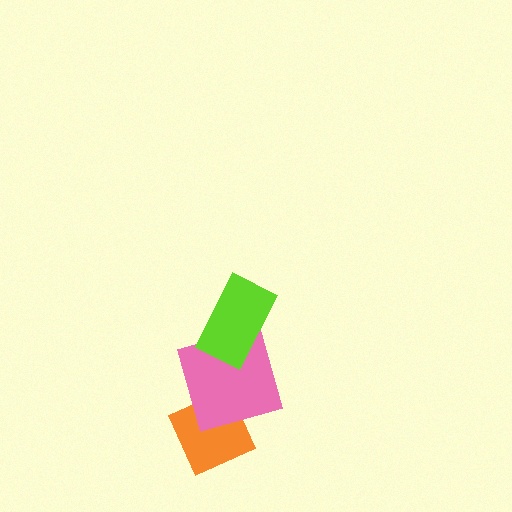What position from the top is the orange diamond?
The orange diamond is 3rd from the top.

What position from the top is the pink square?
The pink square is 2nd from the top.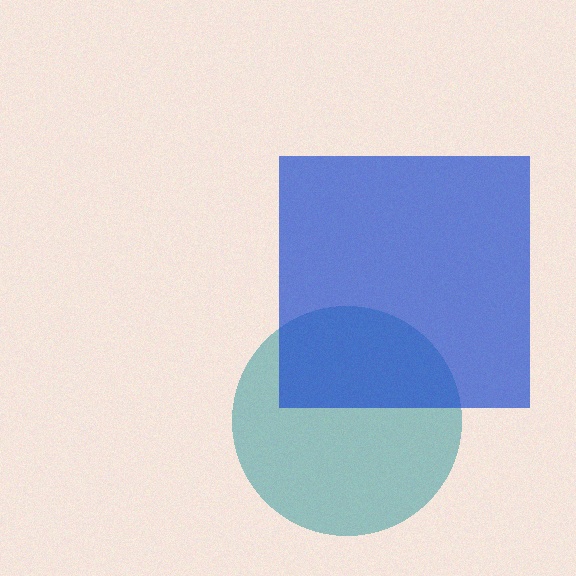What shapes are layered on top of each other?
The layered shapes are: a teal circle, a blue square.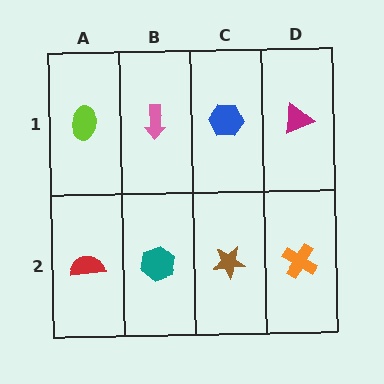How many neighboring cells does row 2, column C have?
3.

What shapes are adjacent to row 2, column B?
A pink arrow (row 1, column B), a red semicircle (row 2, column A), a brown star (row 2, column C).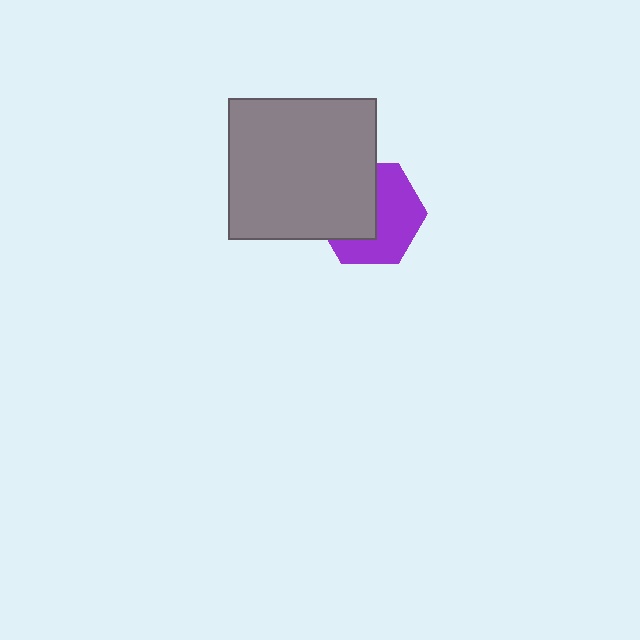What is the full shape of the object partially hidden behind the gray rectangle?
The partially hidden object is a purple hexagon.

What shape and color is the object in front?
The object in front is a gray rectangle.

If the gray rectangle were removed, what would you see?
You would see the complete purple hexagon.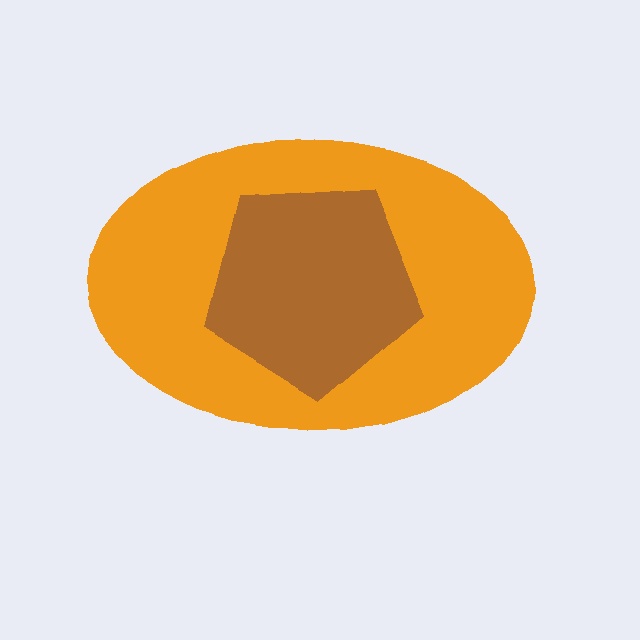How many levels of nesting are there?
2.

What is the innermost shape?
The brown pentagon.